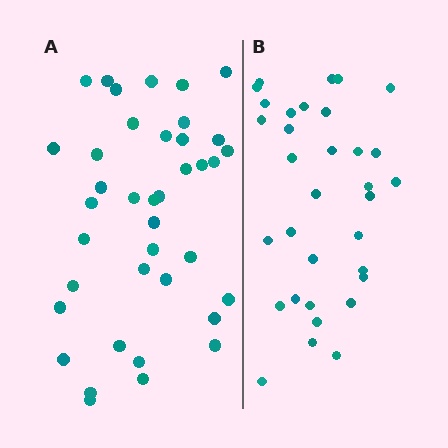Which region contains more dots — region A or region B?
Region A (the left region) has more dots.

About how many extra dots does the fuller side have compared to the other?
Region A has about 6 more dots than region B.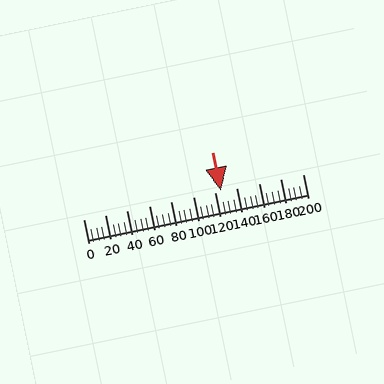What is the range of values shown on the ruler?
The ruler shows values from 0 to 200.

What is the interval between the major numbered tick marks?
The major tick marks are spaced 20 units apart.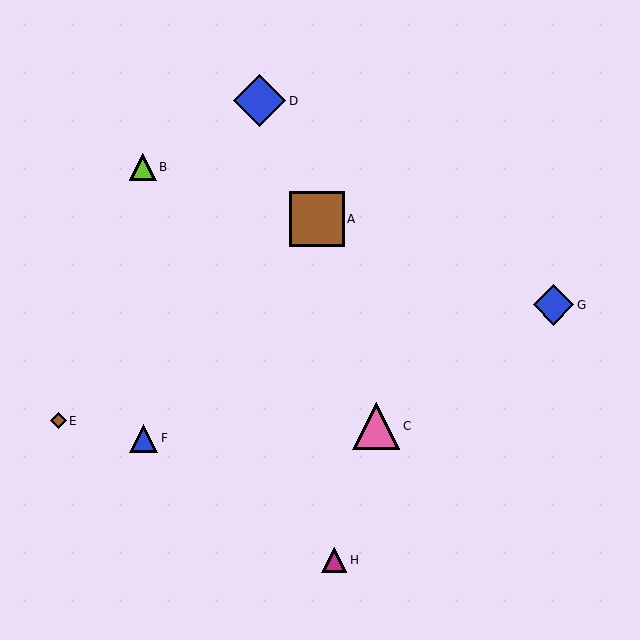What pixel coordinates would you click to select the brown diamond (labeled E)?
Click at (58, 421) to select the brown diamond E.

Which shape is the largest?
The brown square (labeled A) is the largest.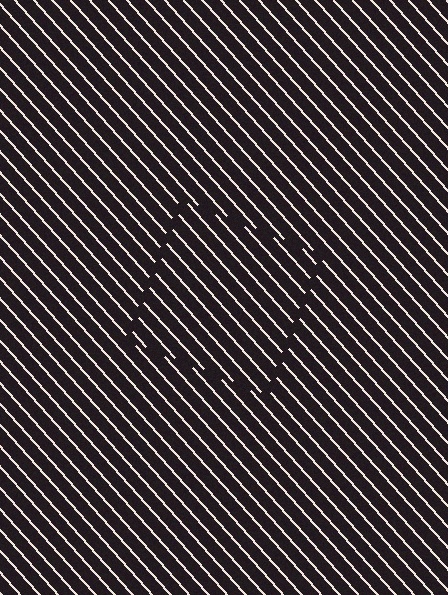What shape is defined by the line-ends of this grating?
An illusory square. The interior of the shape contains the same grating, shifted by half a period — the contour is defined by the phase discontinuity where line-ends from the inner and outer gratings abut.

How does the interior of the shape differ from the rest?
The interior of the shape contains the same grating, shifted by half a period — the contour is defined by the phase discontinuity where line-ends from the inner and outer gratings abut.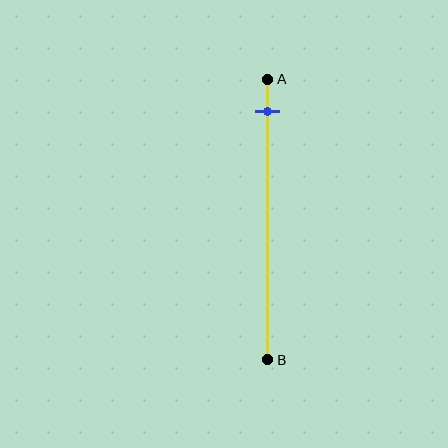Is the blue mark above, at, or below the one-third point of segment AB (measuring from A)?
The blue mark is above the one-third point of segment AB.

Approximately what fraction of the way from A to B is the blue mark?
The blue mark is approximately 10% of the way from A to B.